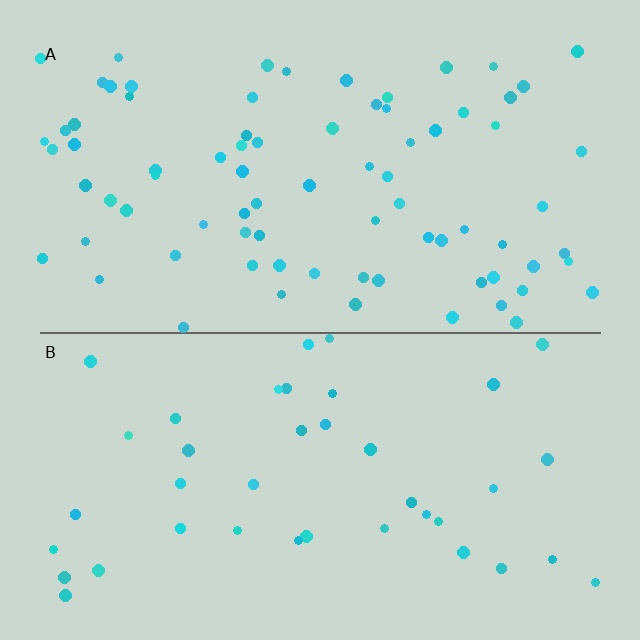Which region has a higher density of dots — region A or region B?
A (the top).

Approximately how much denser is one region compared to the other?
Approximately 2.0× — region A over region B.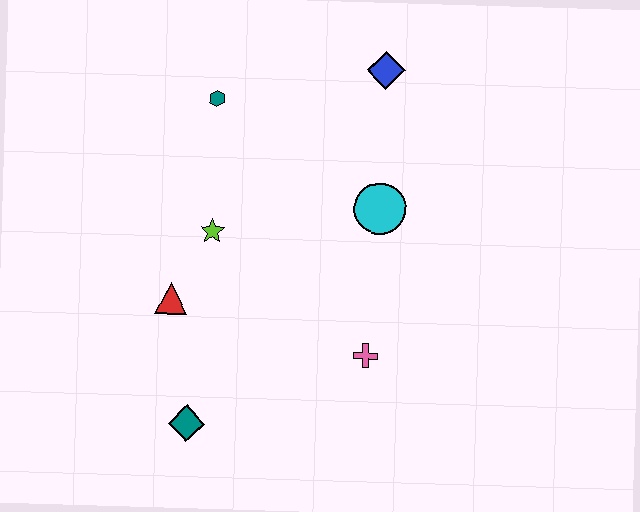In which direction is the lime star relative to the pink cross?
The lime star is to the left of the pink cross.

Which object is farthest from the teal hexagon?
The teal diamond is farthest from the teal hexagon.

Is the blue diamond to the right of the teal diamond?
Yes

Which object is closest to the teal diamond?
The red triangle is closest to the teal diamond.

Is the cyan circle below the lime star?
No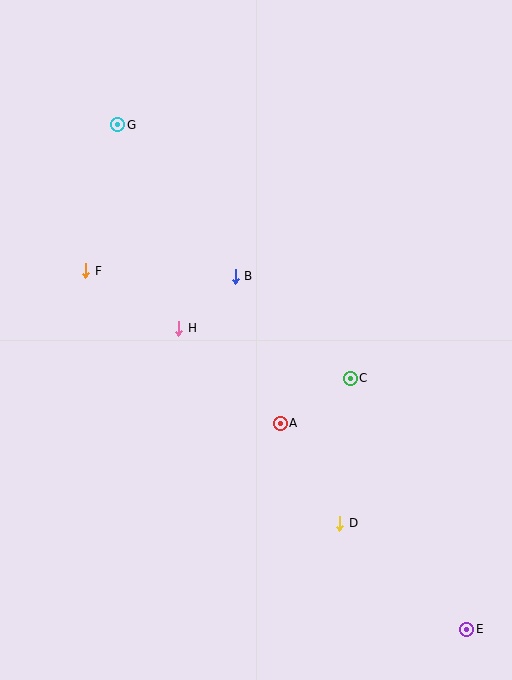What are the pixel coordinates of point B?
Point B is at (235, 276).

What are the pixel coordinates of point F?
Point F is at (86, 271).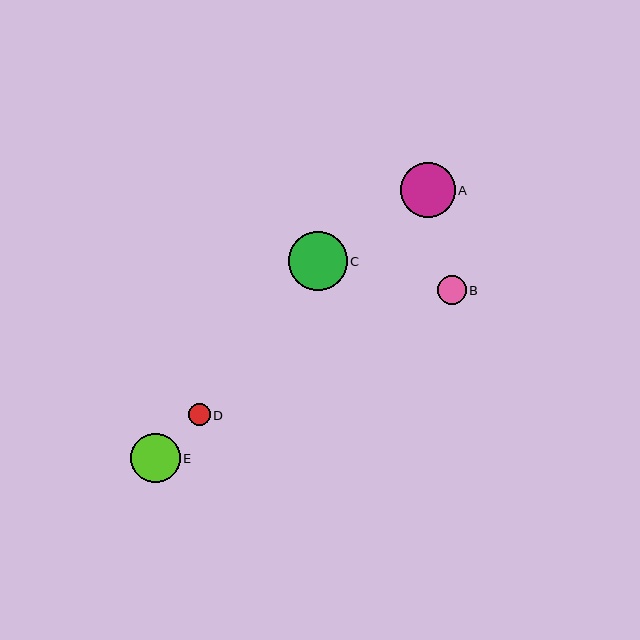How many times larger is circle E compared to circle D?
Circle E is approximately 2.3 times the size of circle D.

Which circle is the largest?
Circle C is the largest with a size of approximately 59 pixels.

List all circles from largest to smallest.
From largest to smallest: C, A, E, B, D.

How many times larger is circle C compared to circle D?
Circle C is approximately 2.7 times the size of circle D.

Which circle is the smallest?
Circle D is the smallest with a size of approximately 22 pixels.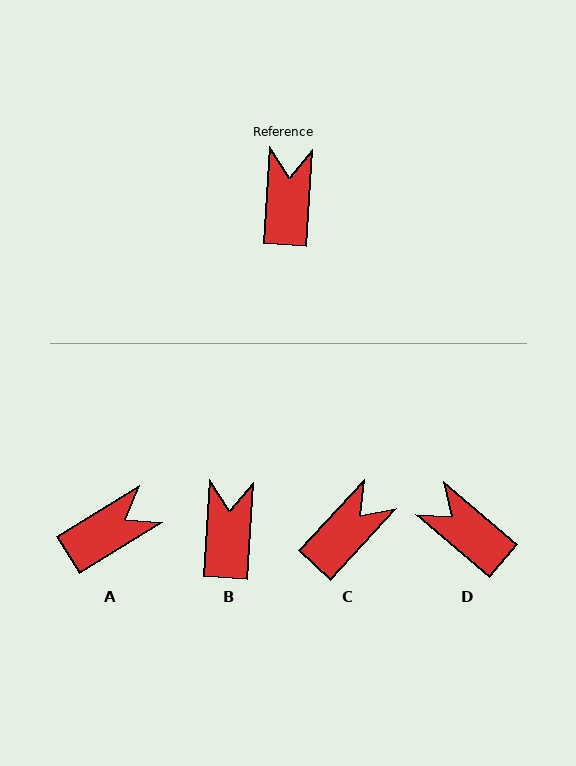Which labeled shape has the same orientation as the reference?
B.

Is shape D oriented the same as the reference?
No, it is off by about 53 degrees.